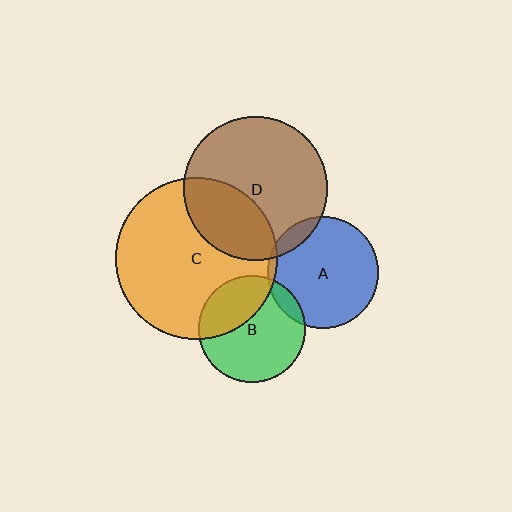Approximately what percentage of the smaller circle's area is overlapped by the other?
Approximately 30%.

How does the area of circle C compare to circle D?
Approximately 1.3 times.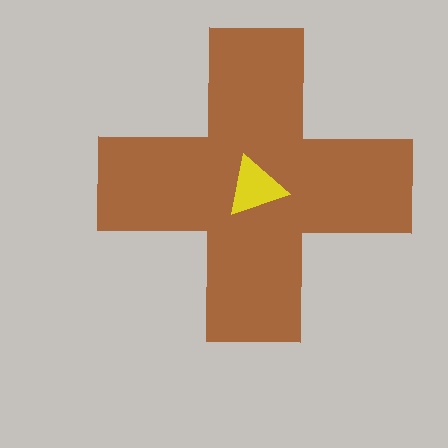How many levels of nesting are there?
2.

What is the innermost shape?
The yellow triangle.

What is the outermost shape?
The brown cross.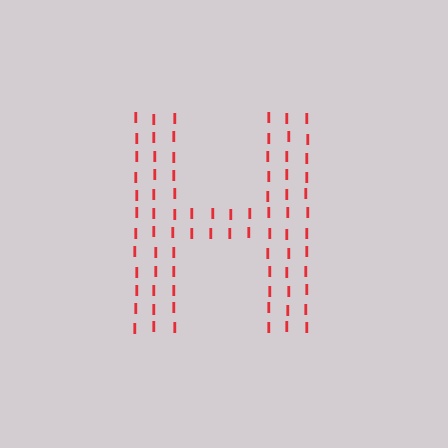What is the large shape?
The large shape is the letter H.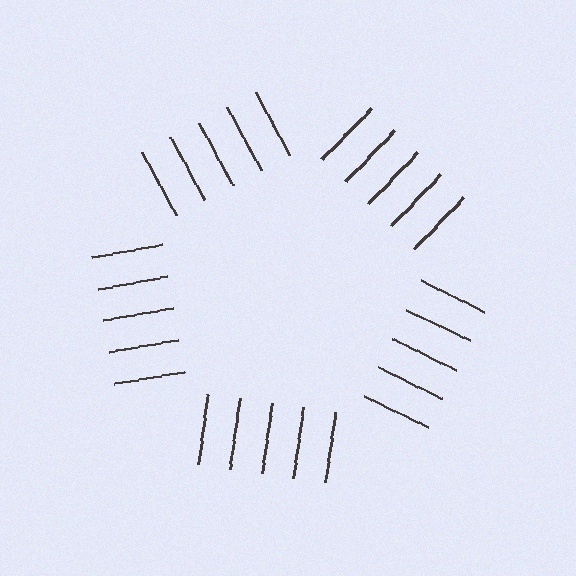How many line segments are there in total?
25 — 5 along each of the 5 edges.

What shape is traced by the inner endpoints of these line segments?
An illusory pentagon — the line segments terminate on its edges but no continuous stroke is drawn.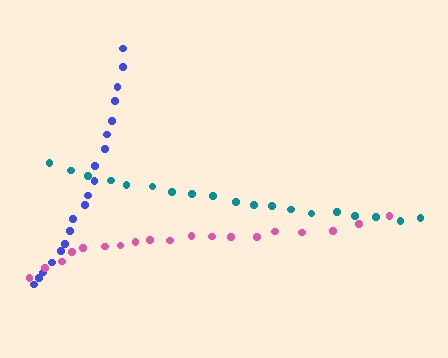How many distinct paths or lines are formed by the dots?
There are 3 distinct paths.